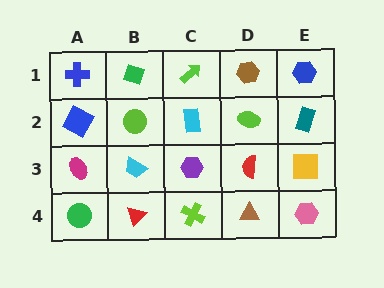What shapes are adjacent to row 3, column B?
A lime circle (row 2, column B), a red triangle (row 4, column B), a magenta ellipse (row 3, column A), a purple hexagon (row 3, column C).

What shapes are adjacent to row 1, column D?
A lime ellipse (row 2, column D), a lime arrow (row 1, column C), a blue hexagon (row 1, column E).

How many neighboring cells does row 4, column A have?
2.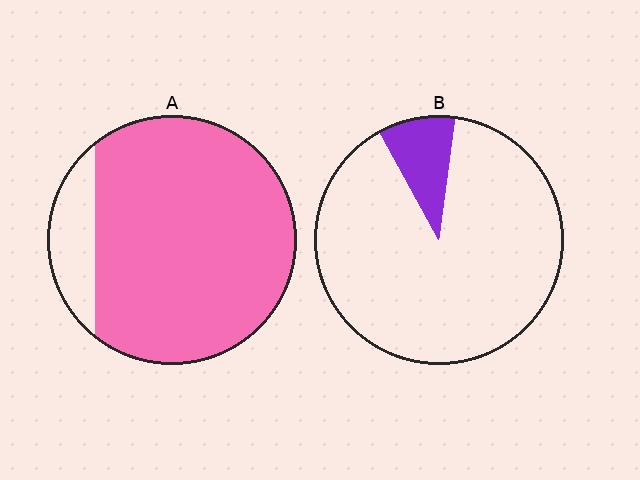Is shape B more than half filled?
No.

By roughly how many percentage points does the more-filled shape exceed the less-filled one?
By roughly 75 percentage points (A over B).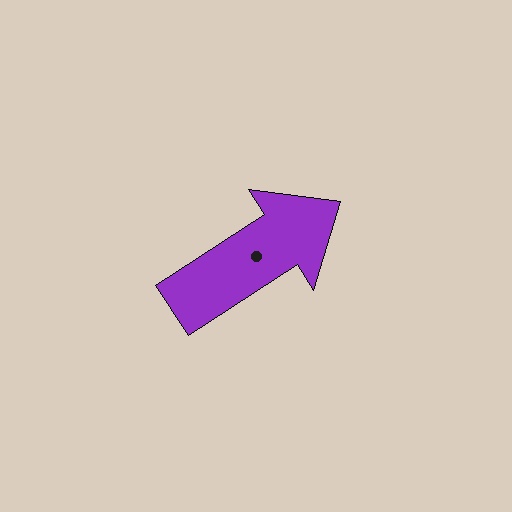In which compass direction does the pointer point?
Northeast.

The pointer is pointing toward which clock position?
Roughly 2 o'clock.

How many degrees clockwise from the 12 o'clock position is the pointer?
Approximately 57 degrees.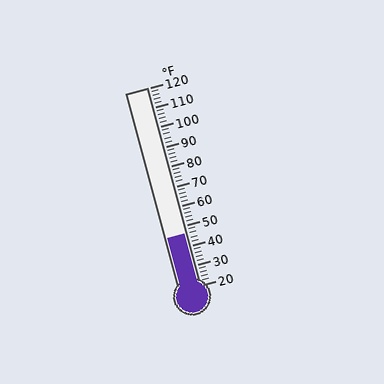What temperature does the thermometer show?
The thermometer shows approximately 46°F.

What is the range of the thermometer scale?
The thermometer scale ranges from 20°F to 120°F.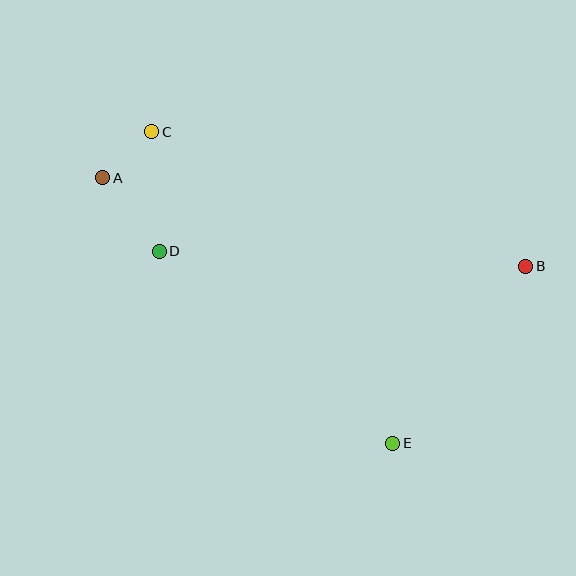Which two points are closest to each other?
Points A and C are closest to each other.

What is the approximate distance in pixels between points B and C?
The distance between B and C is approximately 397 pixels.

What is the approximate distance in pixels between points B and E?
The distance between B and E is approximately 221 pixels.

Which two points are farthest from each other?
Points A and B are farthest from each other.